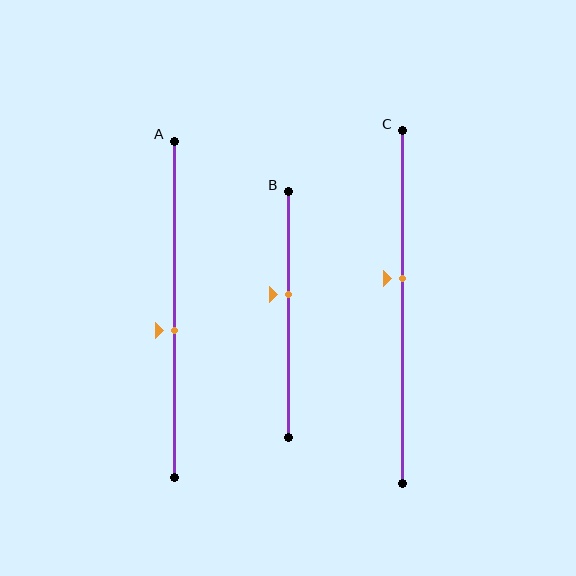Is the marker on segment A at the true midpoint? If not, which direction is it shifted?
No, the marker on segment A is shifted downward by about 6% of the segment length.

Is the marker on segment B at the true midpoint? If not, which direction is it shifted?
No, the marker on segment B is shifted upward by about 8% of the segment length.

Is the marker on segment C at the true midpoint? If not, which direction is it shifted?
No, the marker on segment C is shifted upward by about 8% of the segment length.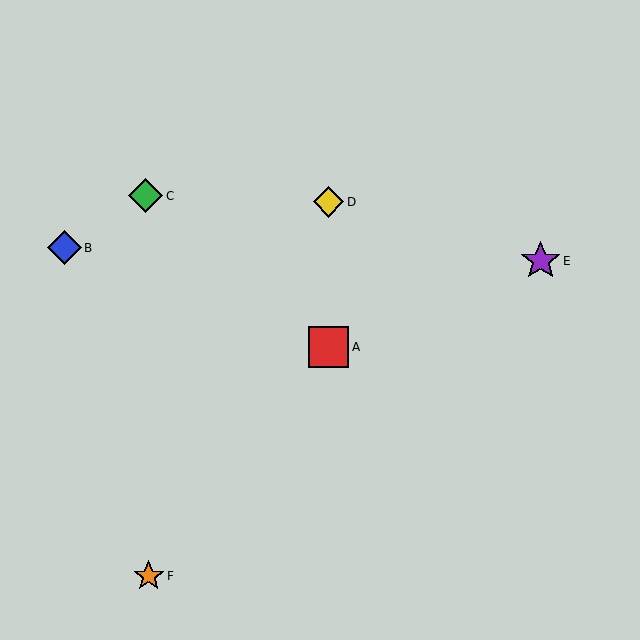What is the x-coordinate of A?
Object A is at x≈329.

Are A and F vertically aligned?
No, A is at x≈329 and F is at x≈149.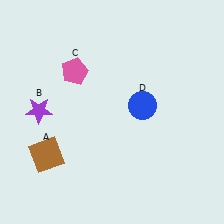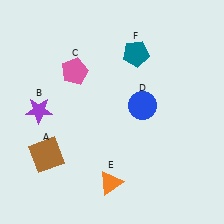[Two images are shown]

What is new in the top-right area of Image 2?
A teal pentagon (F) was added in the top-right area of Image 2.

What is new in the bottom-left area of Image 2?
An orange triangle (E) was added in the bottom-left area of Image 2.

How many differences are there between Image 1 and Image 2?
There are 2 differences between the two images.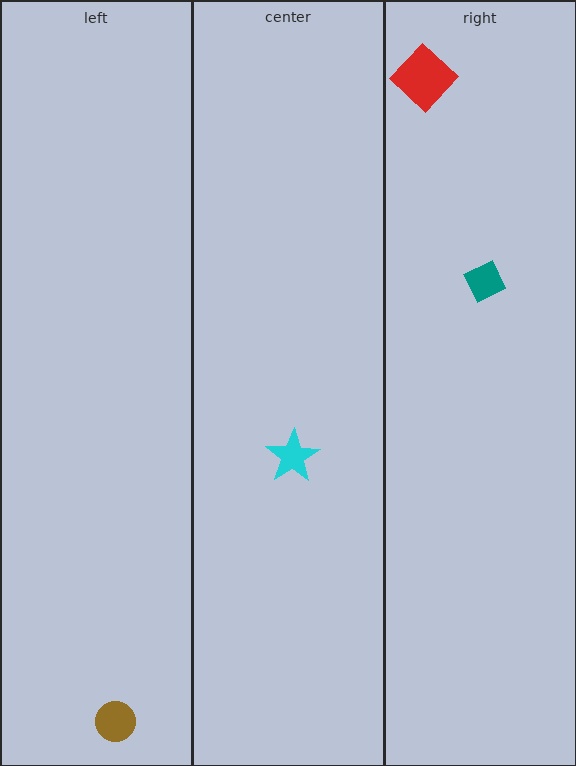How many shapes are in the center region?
1.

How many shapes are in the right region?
2.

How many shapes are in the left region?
1.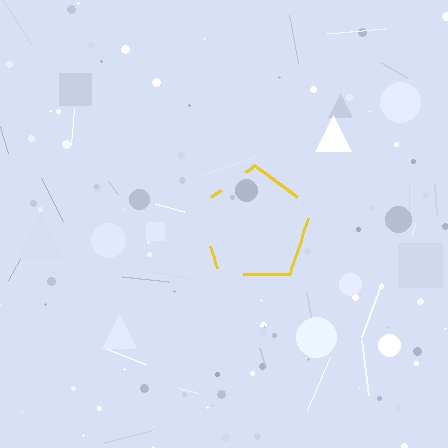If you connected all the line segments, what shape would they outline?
They would outline a pentagon.